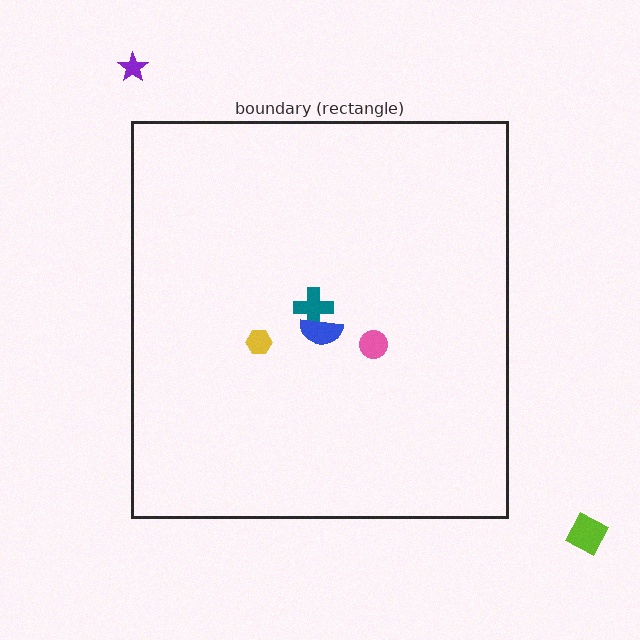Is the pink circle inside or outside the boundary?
Inside.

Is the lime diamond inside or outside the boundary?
Outside.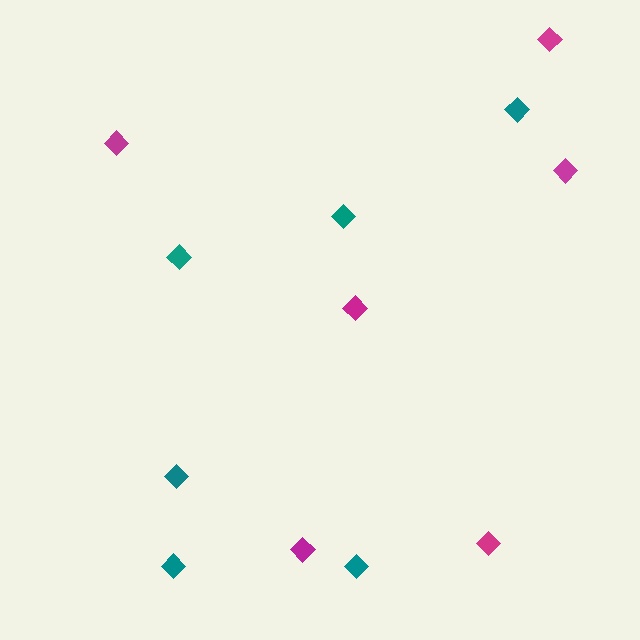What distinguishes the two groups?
There are 2 groups: one group of teal diamonds (6) and one group of magenta diamonds (6).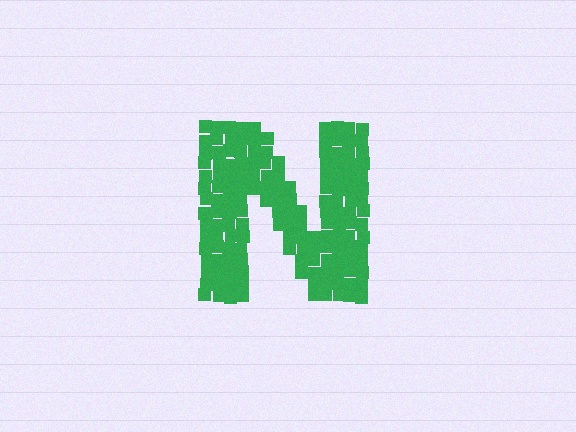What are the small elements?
The small elements are squares.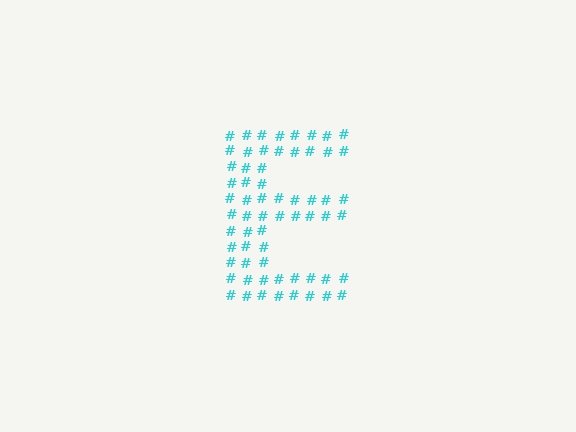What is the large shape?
The large shape is the letter E.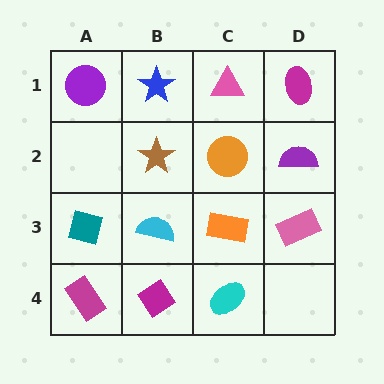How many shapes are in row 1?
4 shapes.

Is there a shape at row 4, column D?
No, that cell is empty.